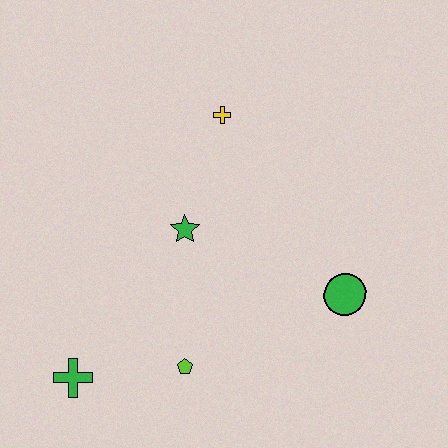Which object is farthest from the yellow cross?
The green cross is farthest from the yellow cross.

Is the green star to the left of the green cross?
No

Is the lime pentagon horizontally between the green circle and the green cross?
Yes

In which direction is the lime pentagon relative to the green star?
The lime pentagon is below the green star.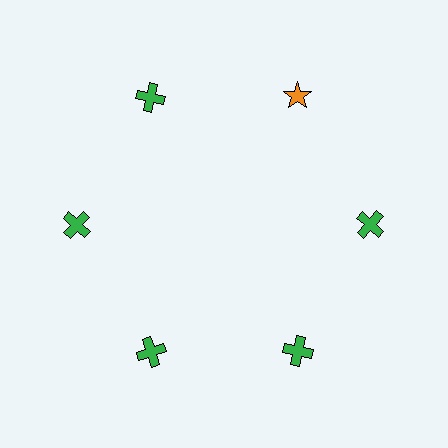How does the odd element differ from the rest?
It differs in both color (orange instead of green) and shape (star instead of cross).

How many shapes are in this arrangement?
There are 6 shapes arranged in a ring pattern.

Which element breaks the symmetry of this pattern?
The orange star at roughly the 1 o'clock position breaks the symmetry. All other shapes are green crosses.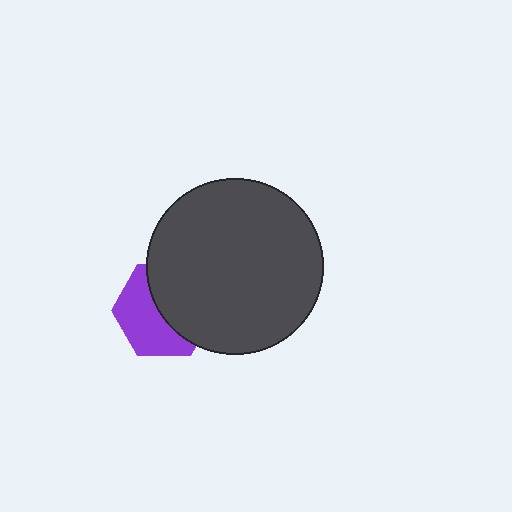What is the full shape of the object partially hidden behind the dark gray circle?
The partially hidden object is a purple hexagon.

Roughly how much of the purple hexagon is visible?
About half of it is visible (roughly 49%).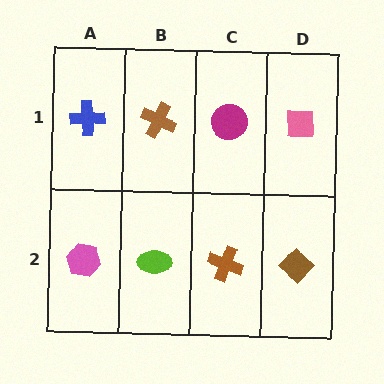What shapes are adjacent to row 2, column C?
A magenta circle (row 1, column C), a lime ellipse (row 2, column B), a brown diamond (row 2, column D).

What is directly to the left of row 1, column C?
A brown cross.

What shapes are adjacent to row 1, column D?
A brown diamond (row 2, column D), a magenta circle (row 1, column C).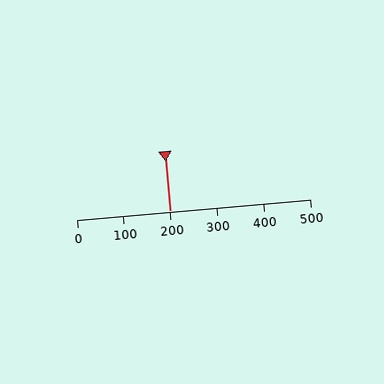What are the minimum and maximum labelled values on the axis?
The axis runs from 0 to 500.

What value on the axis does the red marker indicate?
The marker indicates approximately 200.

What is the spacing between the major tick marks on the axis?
The major ticks are spaced 100 apart.